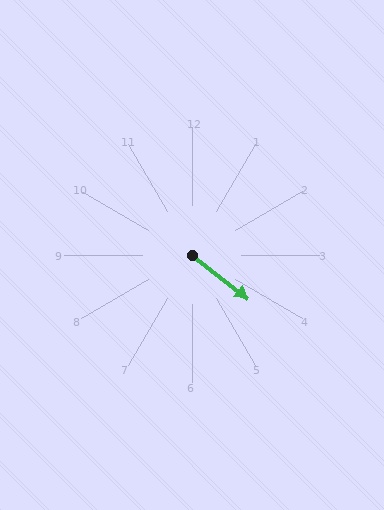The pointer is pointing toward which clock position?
Roughly 4 o'clock.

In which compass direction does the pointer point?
Southeast.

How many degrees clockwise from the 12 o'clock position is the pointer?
Approximately 128 degrees.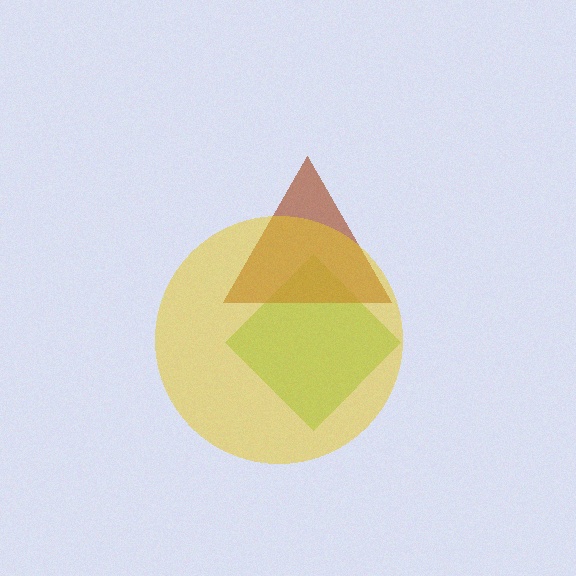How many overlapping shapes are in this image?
There are 3 overlapping shapes in the image.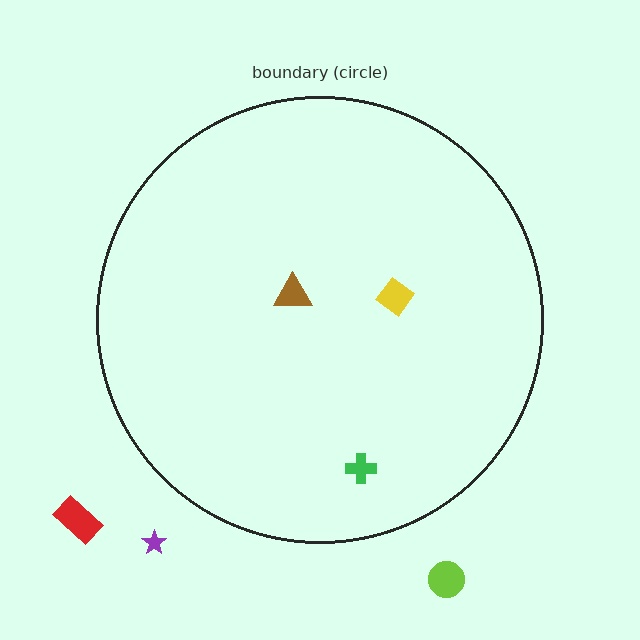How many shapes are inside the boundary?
3 inside, 3 outside.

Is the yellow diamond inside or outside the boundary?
Inside.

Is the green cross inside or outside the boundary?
Inside.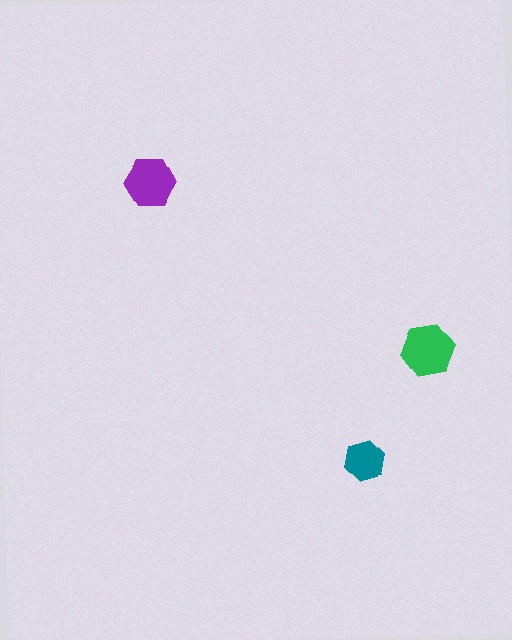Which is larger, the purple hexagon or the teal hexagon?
The purple one.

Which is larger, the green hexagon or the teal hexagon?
The green one.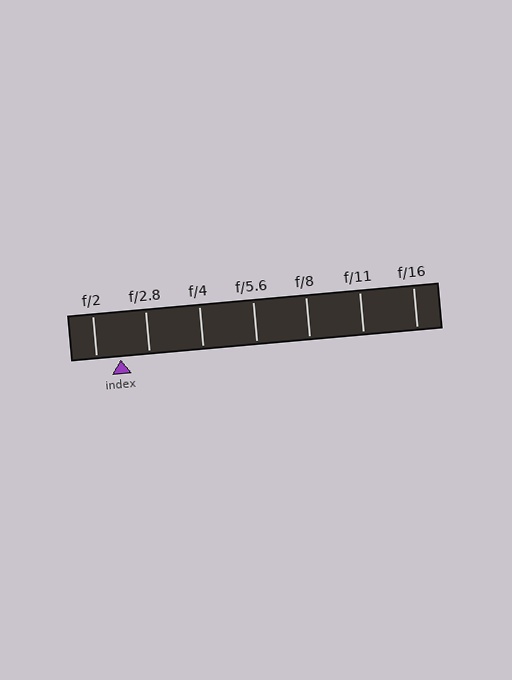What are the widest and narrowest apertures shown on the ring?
The widest aperture shown is f/2 and the narrowest is f/16.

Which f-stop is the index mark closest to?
The index mark is closest to f/2.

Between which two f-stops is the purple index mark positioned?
The index mark is between f/2 and f/2.8.